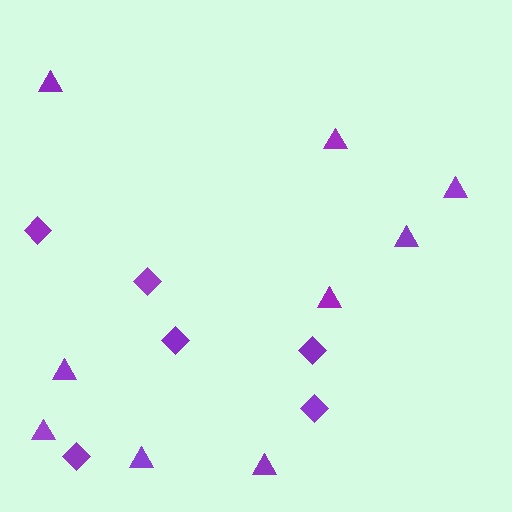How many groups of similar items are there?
There are 2 groups: one group of triangles (9) and one group of diamonds (6).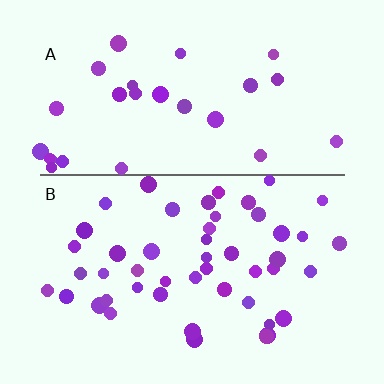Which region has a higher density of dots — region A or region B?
B (the bottom).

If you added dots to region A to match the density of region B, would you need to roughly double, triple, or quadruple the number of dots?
Approximately double.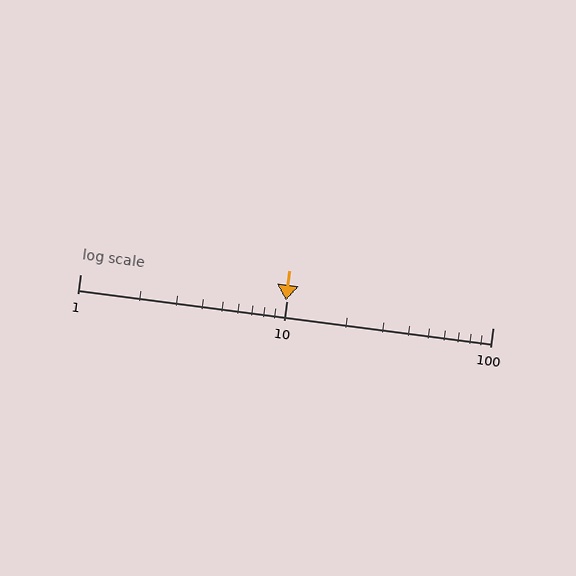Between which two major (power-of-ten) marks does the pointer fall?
The pointer is between 1 and 10.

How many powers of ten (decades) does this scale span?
The scale spans 2 decades, from 1 to 100.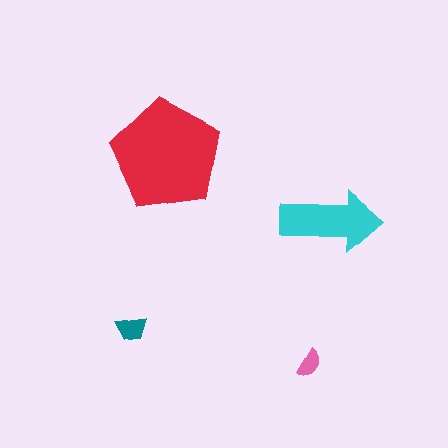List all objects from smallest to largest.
The pink semicircle, the teal trapezoid, the cyan arrow, the red pentagon.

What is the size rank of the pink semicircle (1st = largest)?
4th.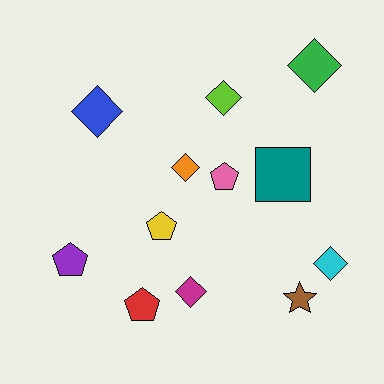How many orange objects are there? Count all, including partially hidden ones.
There is 1 orange object.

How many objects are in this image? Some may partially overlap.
There are 12 objects.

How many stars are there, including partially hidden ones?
There is 1 star.